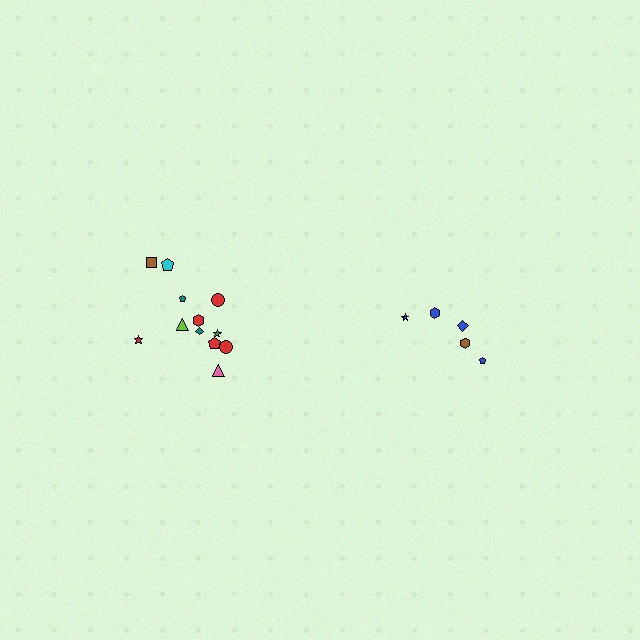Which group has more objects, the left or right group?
The left group.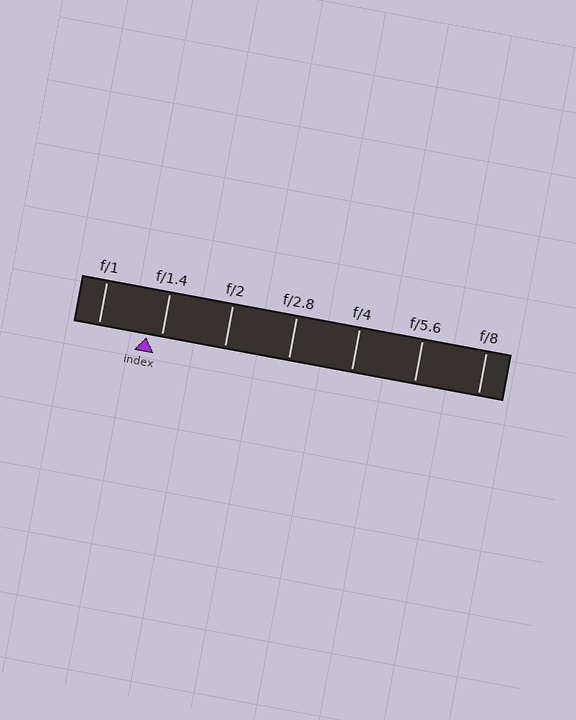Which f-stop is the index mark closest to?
The index mark is closest to f/1.4.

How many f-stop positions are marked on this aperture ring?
There are 7 f-stop positions marked.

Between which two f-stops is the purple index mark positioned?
The index mark is between f/1 and f/1.4.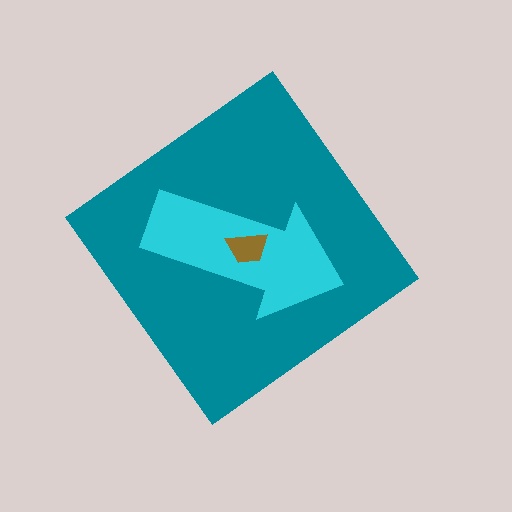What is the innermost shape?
The brown trapezoid.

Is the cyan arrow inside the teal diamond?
Yes.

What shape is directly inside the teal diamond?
The cyan arrow.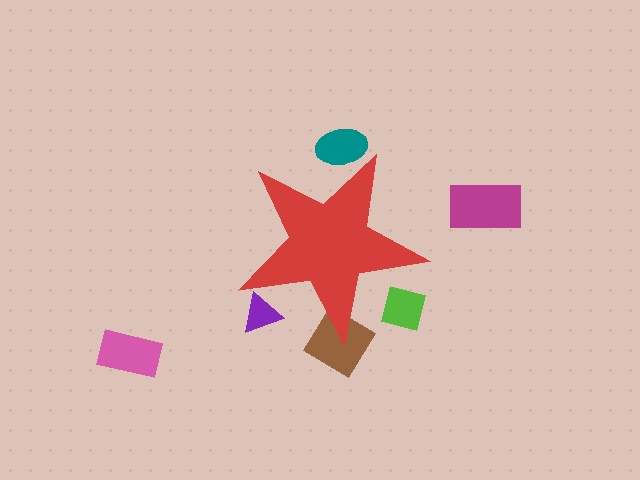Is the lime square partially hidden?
Yes, the lime square is partially hidden behind the red star.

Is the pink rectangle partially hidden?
No, the pink rectangle is fully visible.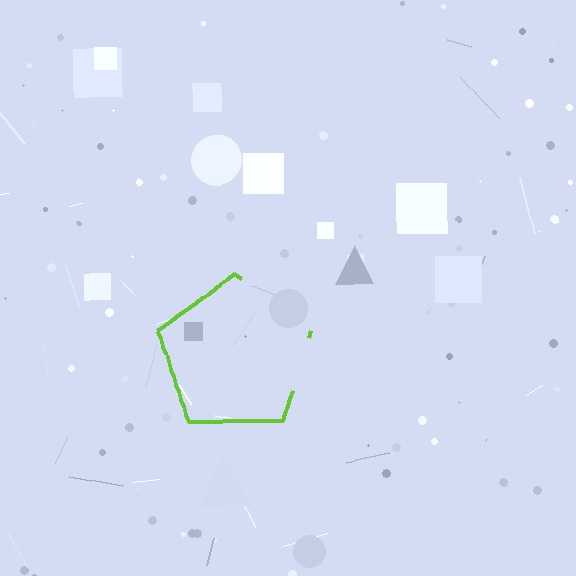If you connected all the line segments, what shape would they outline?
They would outline a pentagon.